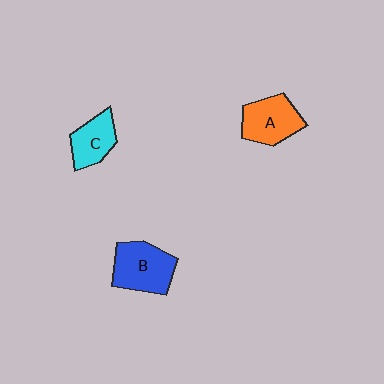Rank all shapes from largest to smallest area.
From largest to smallest: B (blue), A (orange), C (cyan).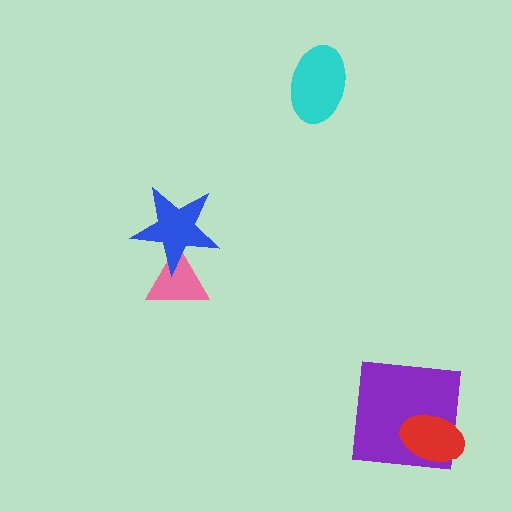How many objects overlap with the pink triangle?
1 object overlaps with the pink triangle.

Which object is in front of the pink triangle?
The blue star is in front of the pink triangle.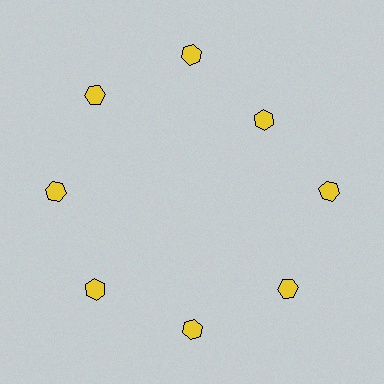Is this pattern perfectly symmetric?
No. The 8 yellow hexagons are arranged in a ring, but one element near the 2 o'clock position is pulled inward toward the center, breaking the 8-fold rotational symmetry.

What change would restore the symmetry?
The symmetry would be restored by moving it outward, back onto the ring so that all 8 hexagons sit at equal angles and equal distance from the center.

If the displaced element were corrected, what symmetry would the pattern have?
It would have 8-fold rotational symmetry — the pattern would map onto itself every 45 degrees.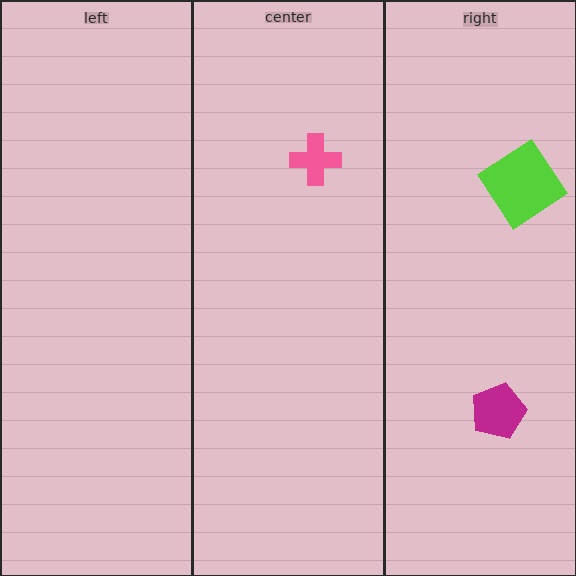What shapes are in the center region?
The pink cross.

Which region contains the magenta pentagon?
The right region.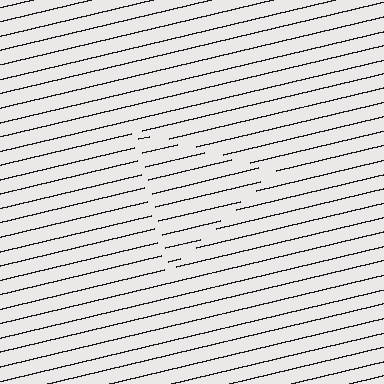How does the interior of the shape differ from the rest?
The interior of the shape contains the same grating, shifted by half a period — the contour is defined by the phase discontinuity where line-ends from the inner and outer gratings abut.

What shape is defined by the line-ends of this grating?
An illusory triangle. The interior of the shape contains the same grating, shifted by half a period — the contour is defined by the phase discontinuity where line-ends from the inner and outer gratings abut.